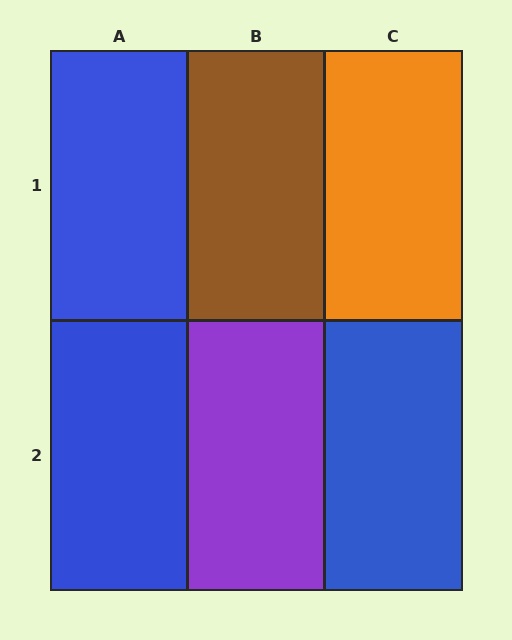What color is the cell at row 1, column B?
Brown.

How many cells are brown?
1 cell is brown.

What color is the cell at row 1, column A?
Blue.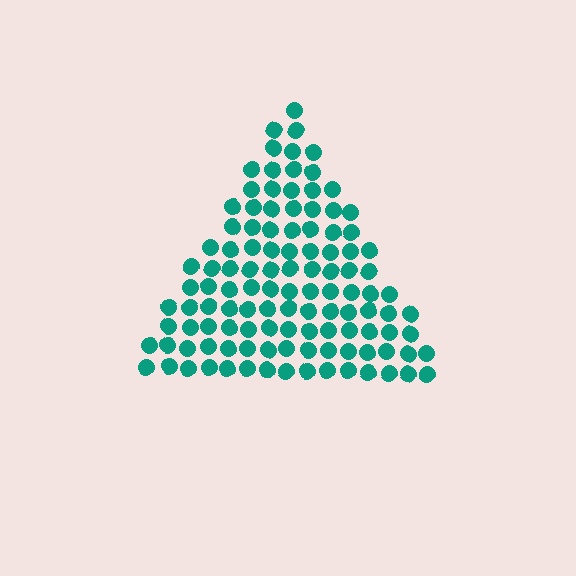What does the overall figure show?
The overall figure shows a triangle.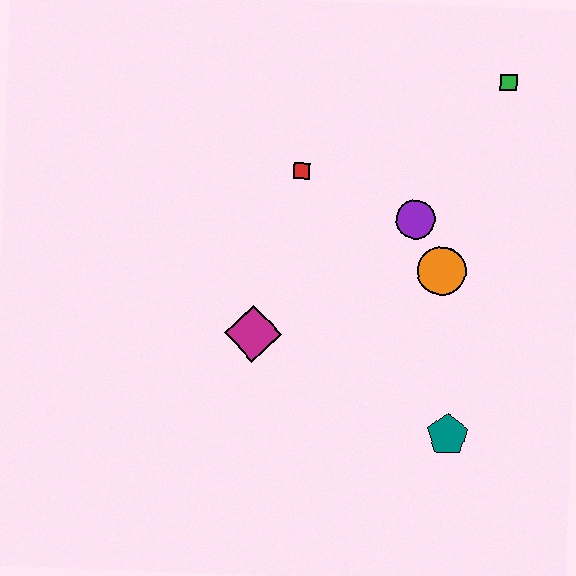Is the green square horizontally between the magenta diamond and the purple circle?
No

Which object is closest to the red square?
The purple circle is closest to the red square.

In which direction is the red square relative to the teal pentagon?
The red square is above the teal pentagon.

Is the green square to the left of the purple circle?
No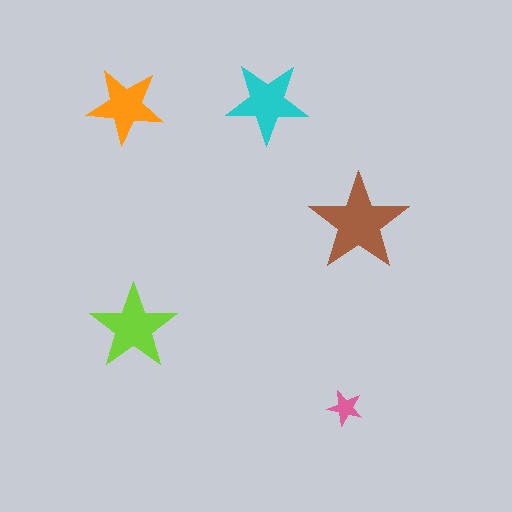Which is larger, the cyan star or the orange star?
The cyan one.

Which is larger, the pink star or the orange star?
The orange one.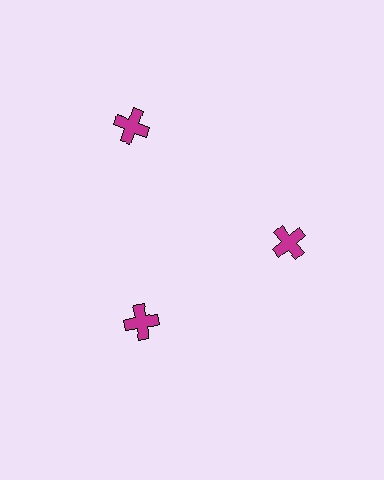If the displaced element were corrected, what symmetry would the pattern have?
It would have 3-fold rotational symmetry — the pattern would map onto itself every 120 degrees.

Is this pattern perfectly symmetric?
No. The 3 magenta crosses are arranged in a ring, but one element near the 11 o'clock position is pushed outward from the center, breaking the 3-fold rotational symmetry.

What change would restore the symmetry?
The symmetry would be restored by moving it inward, back onto the ring so that all 3 crosses sit at equal angles and equal distance from the center.